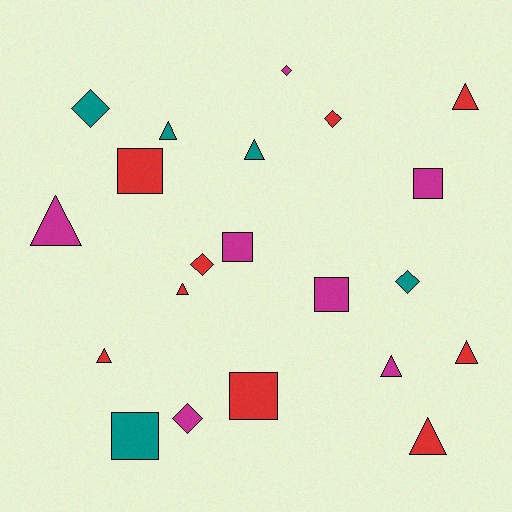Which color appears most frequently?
Red, with 9 objects.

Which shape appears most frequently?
Triangle, with 9 objects.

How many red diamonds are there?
There are 2 red diamonds.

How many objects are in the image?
There are 21 objects.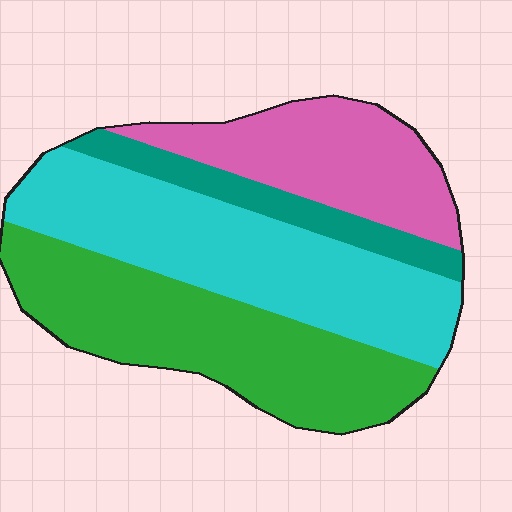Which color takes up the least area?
Teal, at roughly 10%.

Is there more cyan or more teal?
Cyan.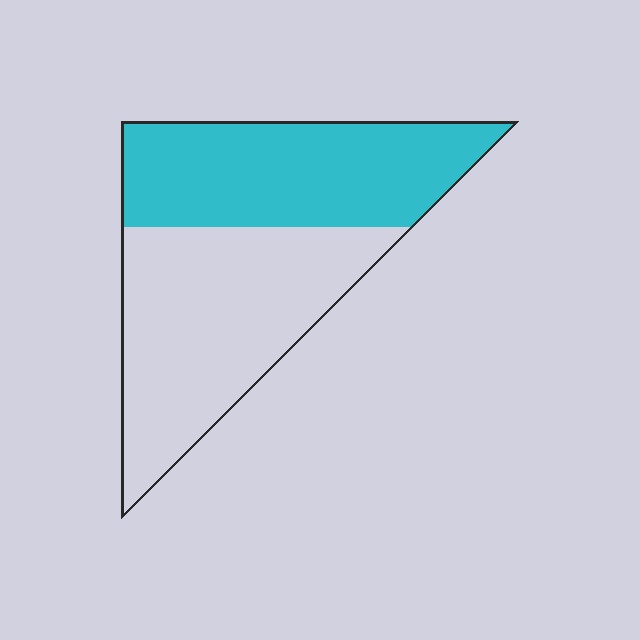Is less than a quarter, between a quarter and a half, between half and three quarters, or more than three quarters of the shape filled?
Between a quarter and a half.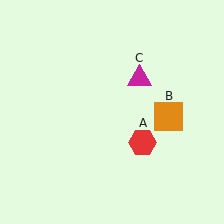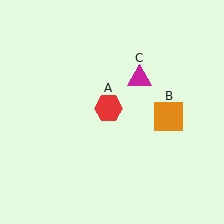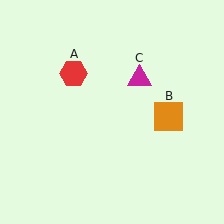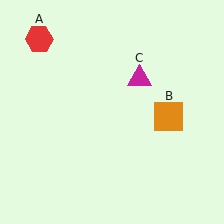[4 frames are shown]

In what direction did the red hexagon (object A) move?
The red hexagon (object A) moved up and to the left.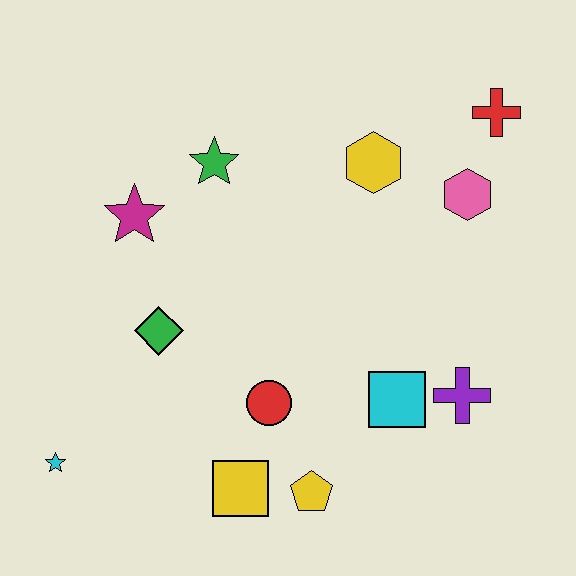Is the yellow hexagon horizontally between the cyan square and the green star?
Yes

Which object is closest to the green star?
The magenta star is closest to the green star.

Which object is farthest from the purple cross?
The cyan star is farthest from the purple cross.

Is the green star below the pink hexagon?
No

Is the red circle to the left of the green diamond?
No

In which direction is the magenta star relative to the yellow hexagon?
The magenta star is to the left of the yellow hexagon.